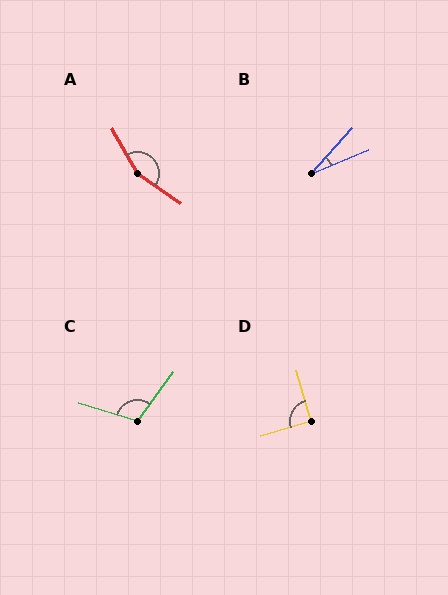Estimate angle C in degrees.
Approximately 109 degrees.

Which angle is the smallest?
B, at approximately 25 degrees.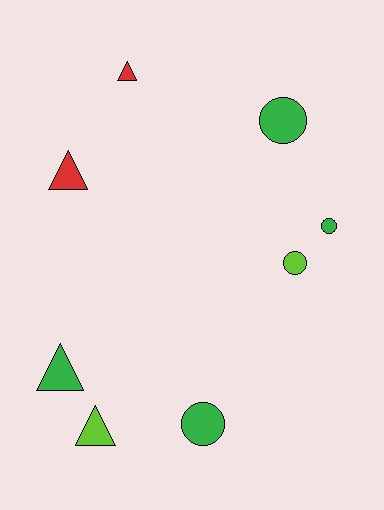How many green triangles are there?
There is 1 green triangle.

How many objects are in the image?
There are 8 objects.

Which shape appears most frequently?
Triangle, with 4 objects.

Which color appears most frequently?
Green, with 4 objects.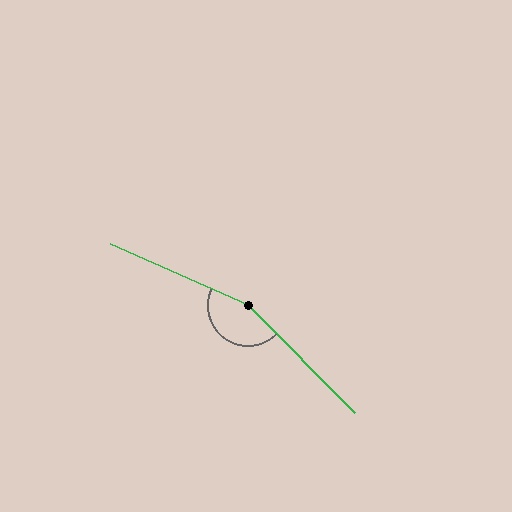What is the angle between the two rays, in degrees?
Approximately 159 degrees.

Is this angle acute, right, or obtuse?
It is obtuse.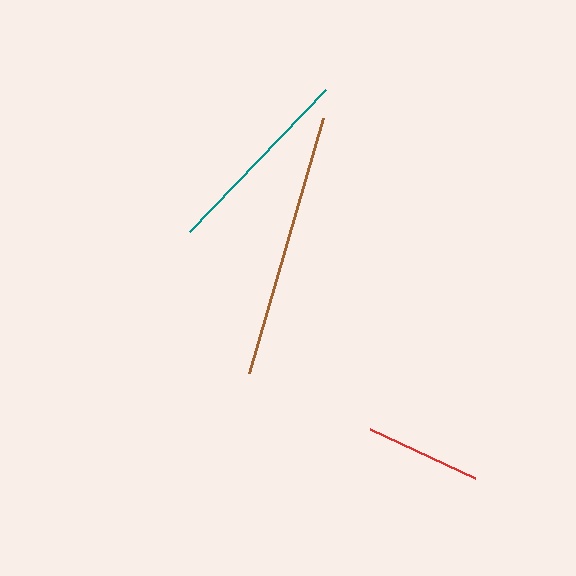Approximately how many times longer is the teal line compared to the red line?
The teal line is approximately 1.7 times the length of the red line.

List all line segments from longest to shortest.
From longest to shortest: brown, teal, red.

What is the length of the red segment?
The red segment is approximately 116 pixels long.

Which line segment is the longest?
The brown line is the longest at approximately 266 pixels.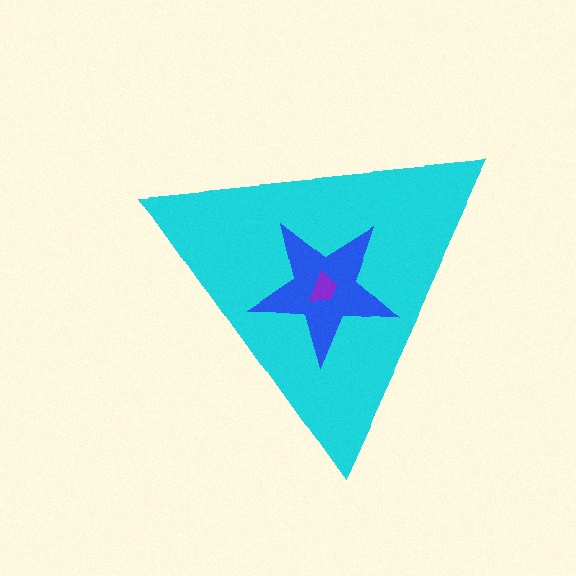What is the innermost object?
The purple trapezoid.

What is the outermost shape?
The cyan triangle.